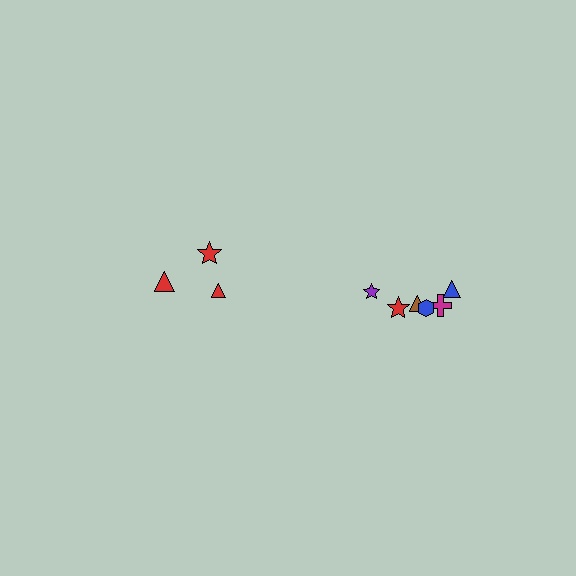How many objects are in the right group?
There are 6 objects.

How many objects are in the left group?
There are 3 objects.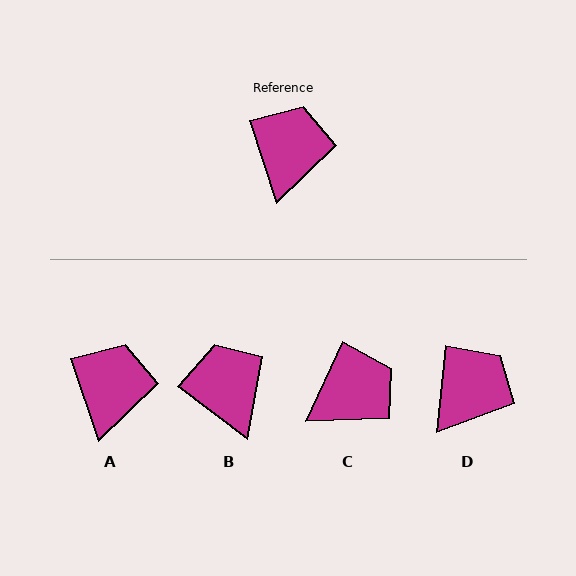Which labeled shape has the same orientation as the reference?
A.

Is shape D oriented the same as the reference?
No, it is off by about 24 degrees.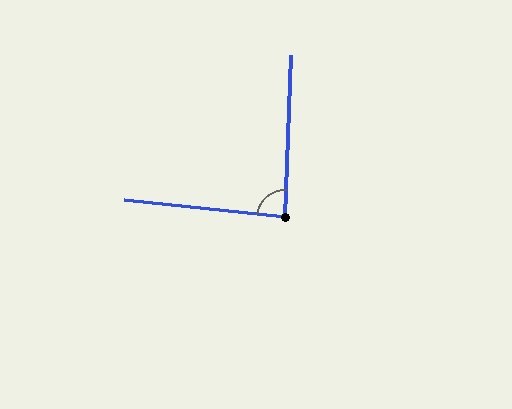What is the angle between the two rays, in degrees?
Approximately 86 degrees.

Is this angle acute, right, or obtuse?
It is approximately a right angle.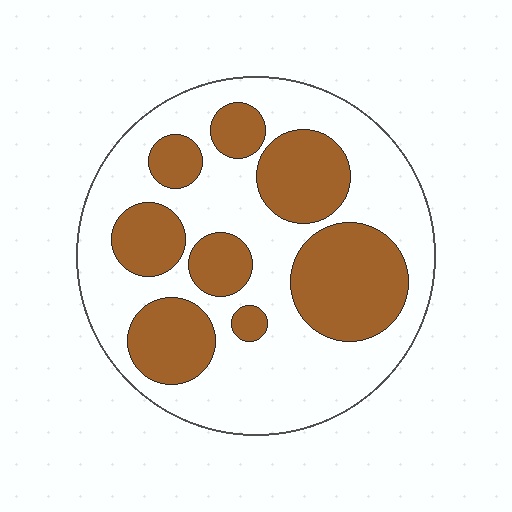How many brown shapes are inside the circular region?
8.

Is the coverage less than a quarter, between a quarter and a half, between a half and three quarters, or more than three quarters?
Between a quarter and a half.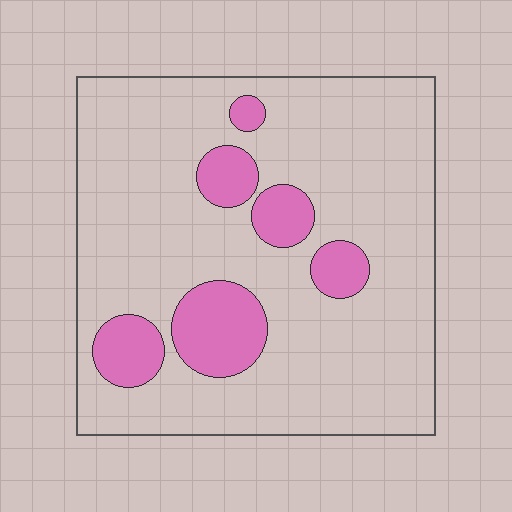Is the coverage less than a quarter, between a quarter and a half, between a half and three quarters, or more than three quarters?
Less than a quarter.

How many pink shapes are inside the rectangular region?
6.